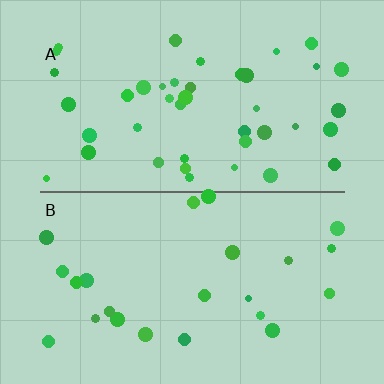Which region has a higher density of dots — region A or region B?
A (the top).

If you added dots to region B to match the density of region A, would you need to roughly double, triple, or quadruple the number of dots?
Approximately double.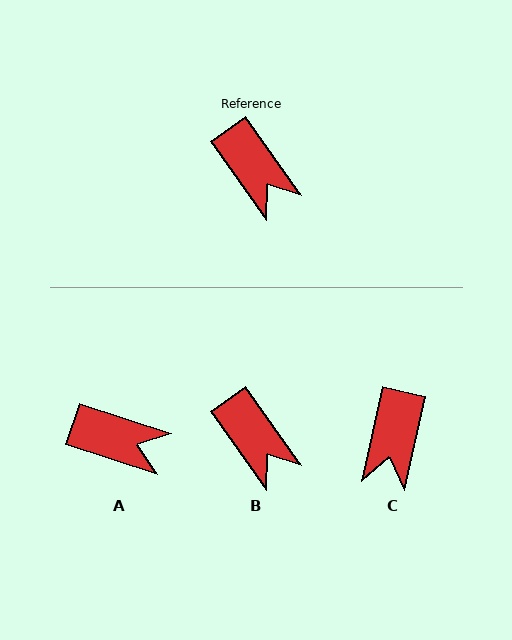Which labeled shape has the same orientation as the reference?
B.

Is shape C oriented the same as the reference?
No, it is off by about 48 degrees.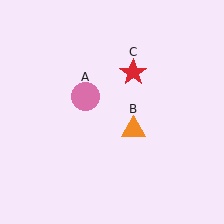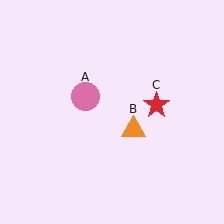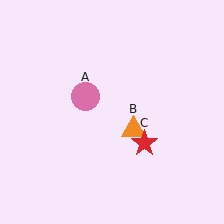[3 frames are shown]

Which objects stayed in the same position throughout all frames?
Pink circle (object A) and orange triangle (object B) remained stationary.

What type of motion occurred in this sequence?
The red star (object C) rotated clockwise around the center of the scene.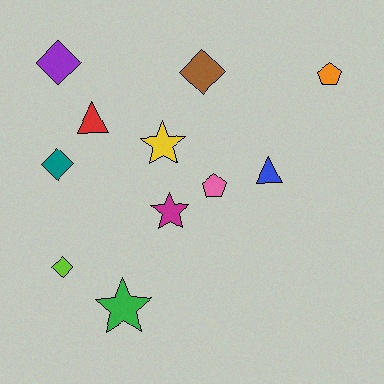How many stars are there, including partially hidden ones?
There are 3 stars.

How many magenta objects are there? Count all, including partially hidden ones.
There is 1 magenta object.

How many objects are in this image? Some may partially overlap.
There are 11 objects.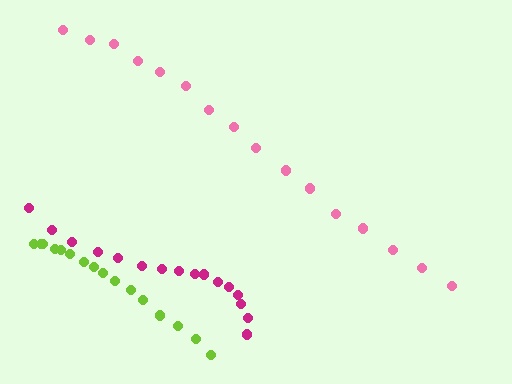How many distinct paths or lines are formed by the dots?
There are 3 distinct paths.